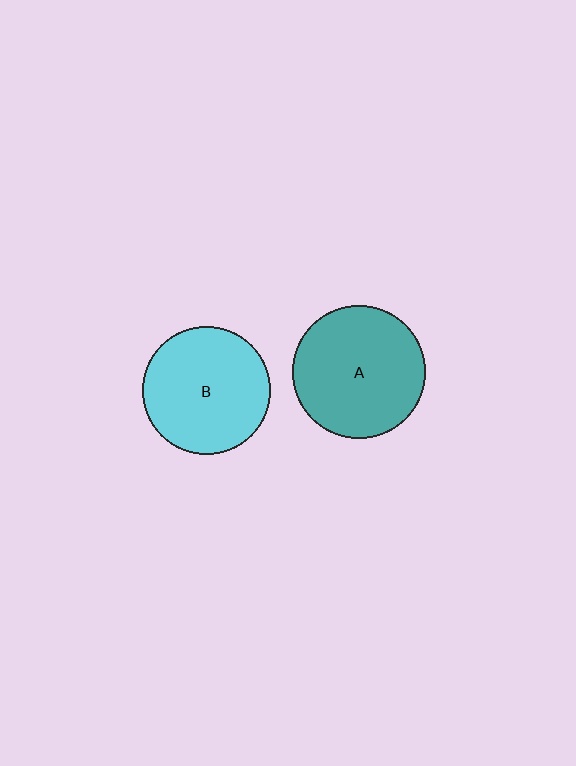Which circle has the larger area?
Circle A (teal).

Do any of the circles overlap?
No, none of the circles overlap.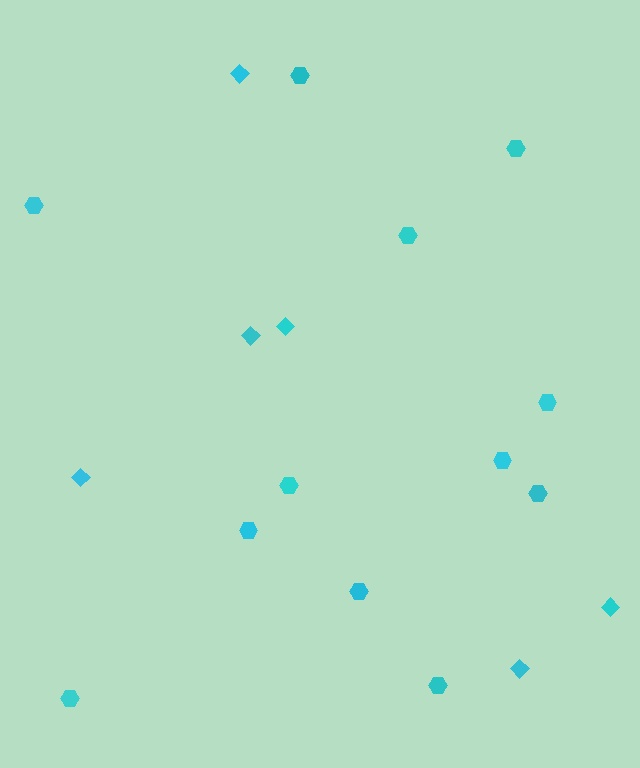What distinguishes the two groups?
There are 2 groups: one group of hexagons (12) and one group of diamonds (6).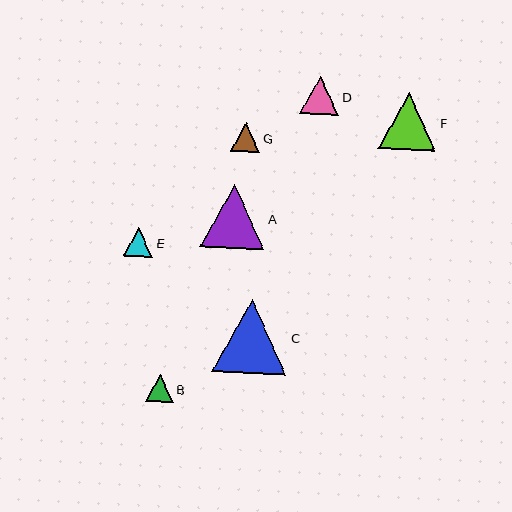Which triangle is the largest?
Triangle C is the largest with a size of approximately 74 pixels.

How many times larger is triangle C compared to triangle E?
Triangle C is approximately 2.6 times the size of triangle E.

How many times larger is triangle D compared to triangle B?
Triangle D is approximately 1.4 times the size of triangle B.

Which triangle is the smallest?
Triangle B is the smallest with a size of approximately 27 pixels.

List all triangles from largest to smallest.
From largest to smallest: C, A, F, D, E, G, B.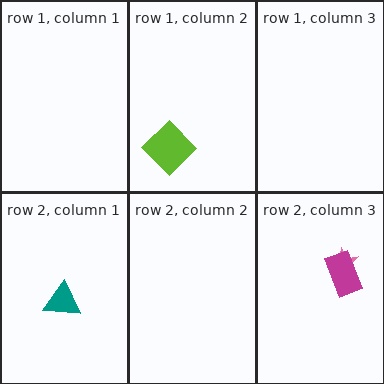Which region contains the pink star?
The row 2, column 3 region.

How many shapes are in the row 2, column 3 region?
2.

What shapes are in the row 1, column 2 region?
The lime diamond.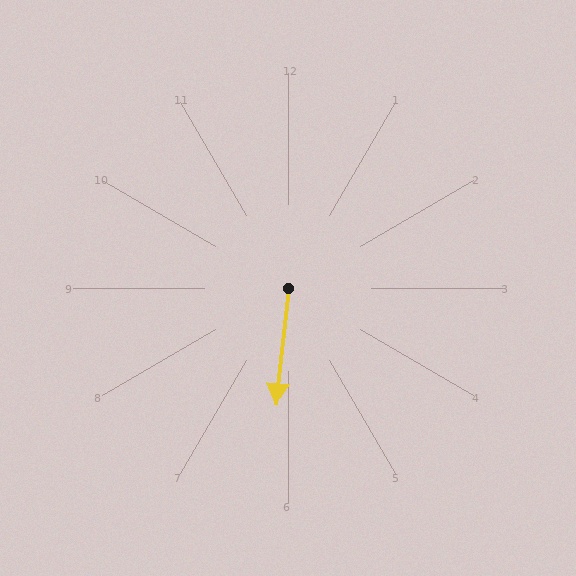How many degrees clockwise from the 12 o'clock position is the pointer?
Approximately 186 degrees.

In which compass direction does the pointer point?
South.